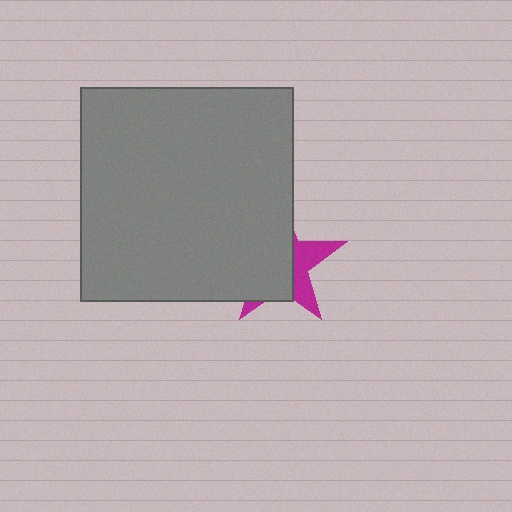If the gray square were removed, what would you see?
You would see the complete magenta star.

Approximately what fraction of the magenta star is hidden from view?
Roughly 65% of the magenta star is hidden behind the gray square.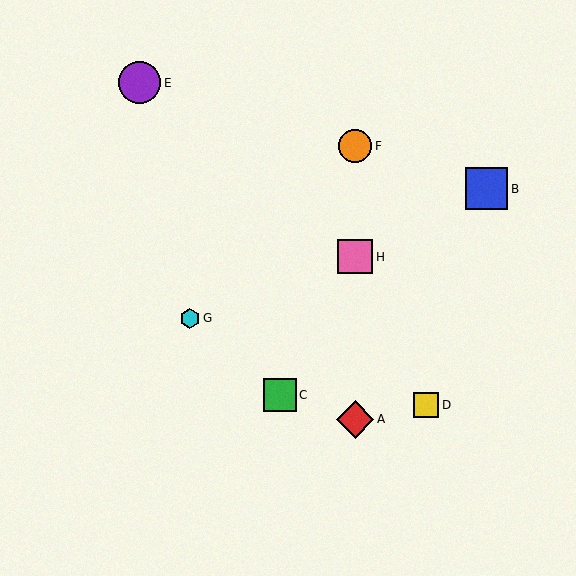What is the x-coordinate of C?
Object C is at x≈280.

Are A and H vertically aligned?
Yes, both are at x≈355.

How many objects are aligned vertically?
3 objects (A, F, H) are aligned vertically.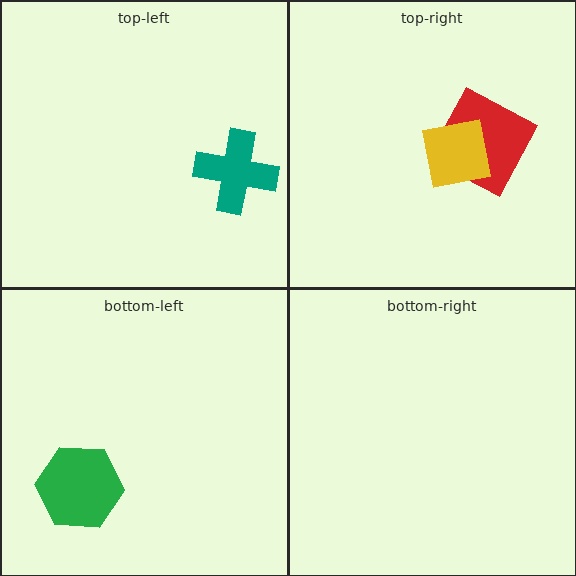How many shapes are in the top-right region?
2.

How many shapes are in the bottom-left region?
1.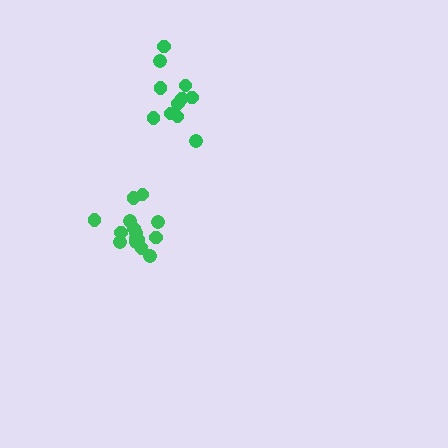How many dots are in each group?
Group 1: 11 dots, Group 2: 16 dots (27 total).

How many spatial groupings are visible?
There are 2 spatial groupings.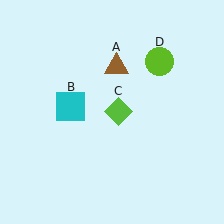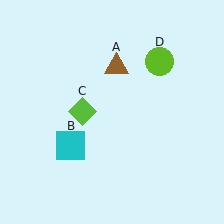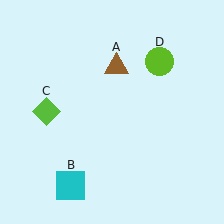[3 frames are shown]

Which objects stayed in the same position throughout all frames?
Brown triangle (object A) and lime circle (object D) remained stationary.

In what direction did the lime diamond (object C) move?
The lime diamond (object C) moved left.